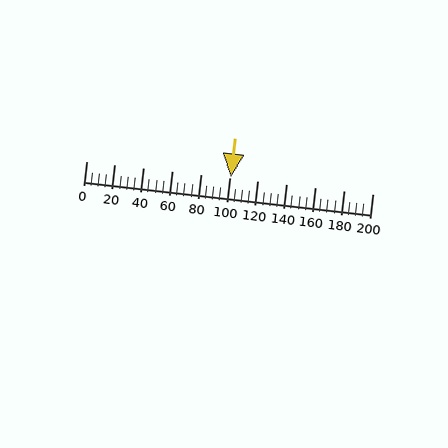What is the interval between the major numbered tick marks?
The major tick marks are spaced 20 units apart.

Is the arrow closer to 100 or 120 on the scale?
The arrow is closer to 100.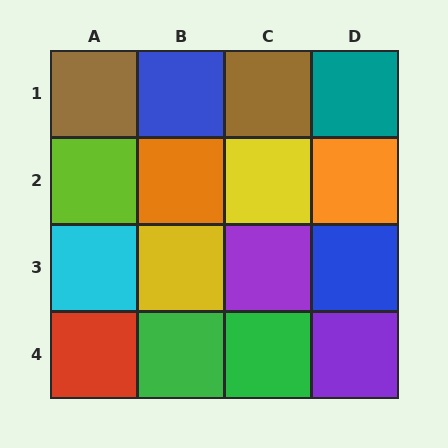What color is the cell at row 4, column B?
Green.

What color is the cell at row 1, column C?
Brown.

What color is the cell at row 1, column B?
Blue.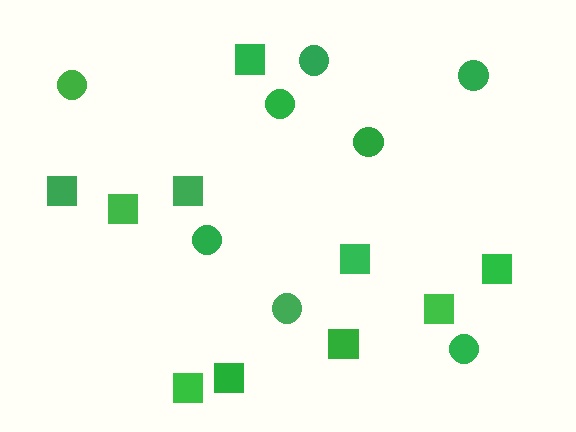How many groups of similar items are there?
There are 2 groups: one group of circles (8) and one group of squares (10).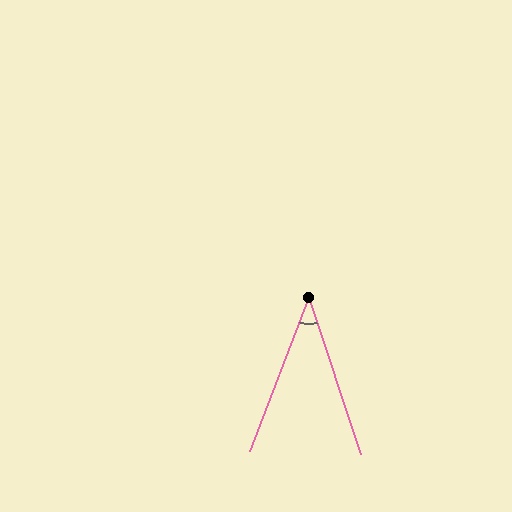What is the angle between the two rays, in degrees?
Approximately 40 degrees.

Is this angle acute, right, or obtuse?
It is acute.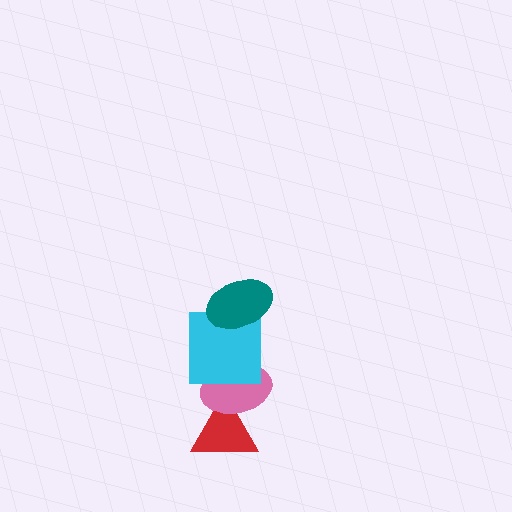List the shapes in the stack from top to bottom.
From top to bottom: the teal ellipse, the cyan square, the pink ellipse, the red triangle.